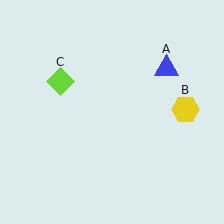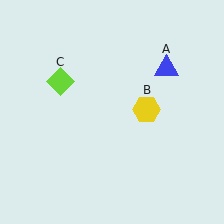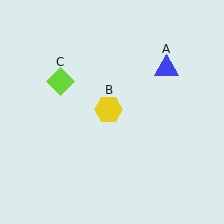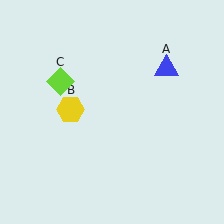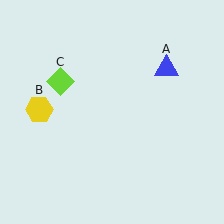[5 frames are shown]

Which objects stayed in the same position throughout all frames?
Blue triangle (object A) and lime diamond (object C) remained stationary.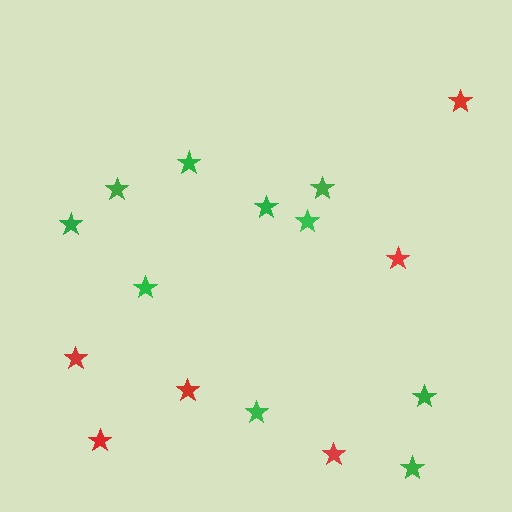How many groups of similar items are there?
There are 2 groups: one group of red stars (6) and one group of green stars (10).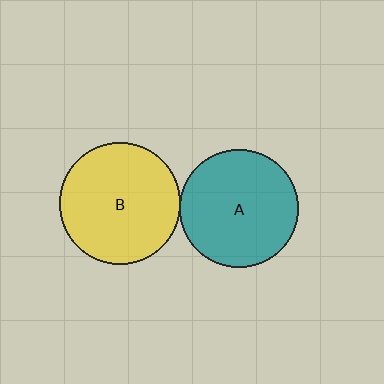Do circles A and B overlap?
Yes.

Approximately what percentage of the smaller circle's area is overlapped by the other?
Approximately 5%.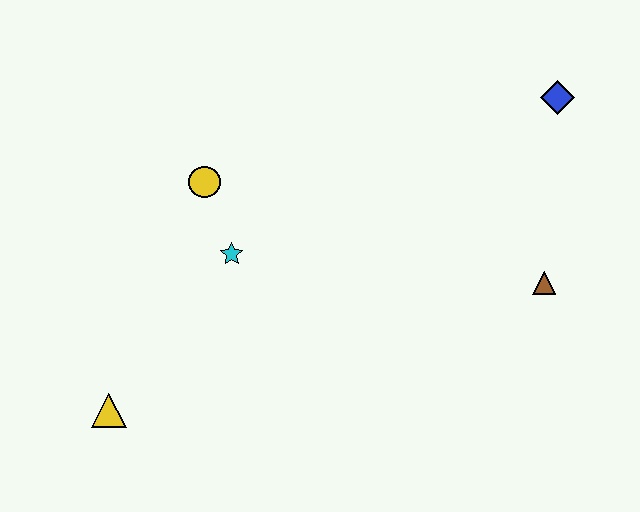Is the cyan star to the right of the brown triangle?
No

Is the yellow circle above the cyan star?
Yes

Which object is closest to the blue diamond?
The brown triangle is closest to the blue diamond.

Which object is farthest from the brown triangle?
The yellow triangle is farthest from the brown triangle.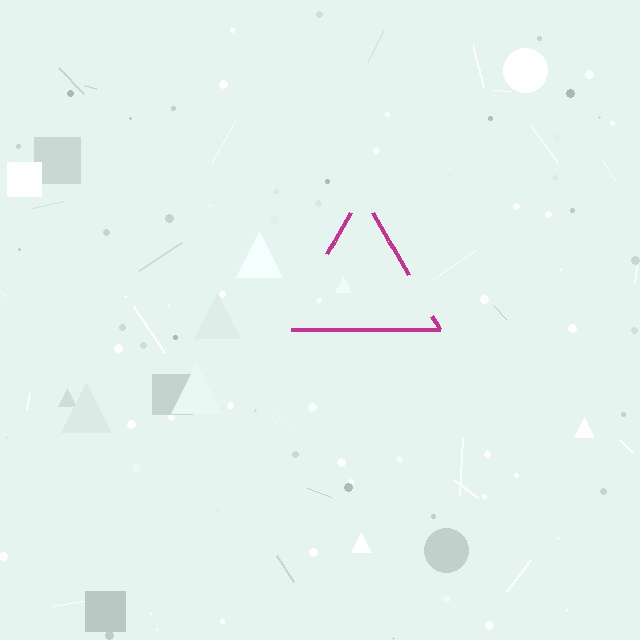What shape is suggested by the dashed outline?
The dashed outline suggests a triangle.